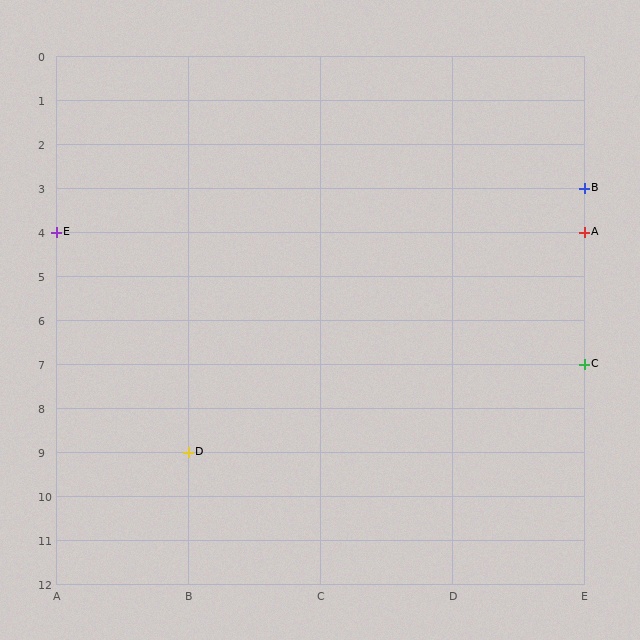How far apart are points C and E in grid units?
Points C and E are 4 columns and 3 rows apart (about 5.0 grid units diagonally).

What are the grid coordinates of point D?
Point D is at grid coordinates (B, 9).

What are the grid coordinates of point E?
Point E is at grid coordinates (A, 4).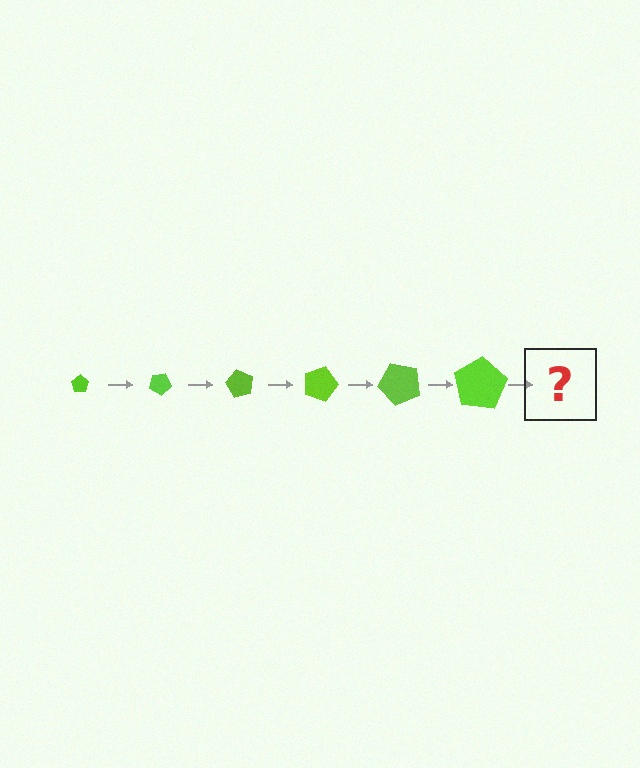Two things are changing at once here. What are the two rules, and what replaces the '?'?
The two rules are that the pentagon grows larger each step and it rotates 30 degrees each step. The '?' should be a pentagon, larger than the previous one and rotated 180 degrees from the start.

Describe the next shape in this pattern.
It should be a pentagon, larger than the previous one and rotated 180 degrees from the start.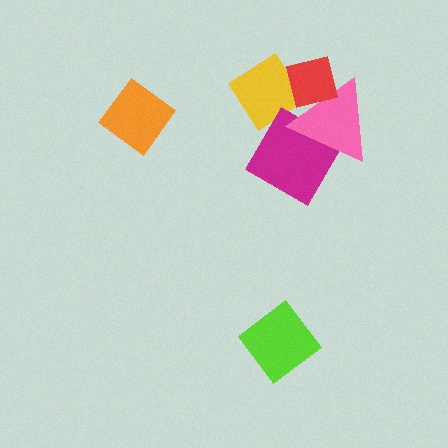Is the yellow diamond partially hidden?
Yes, it is partially covered by another shape.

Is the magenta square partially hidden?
Yes, it is partially covered by another shape.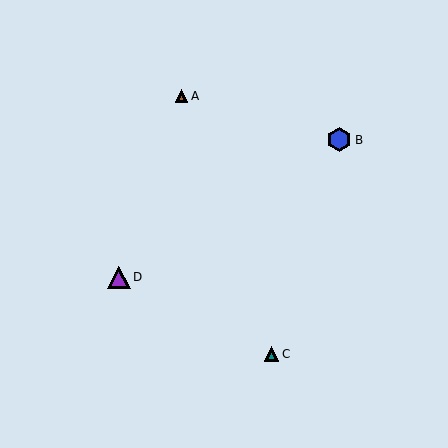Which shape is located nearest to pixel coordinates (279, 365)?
The teal triangle (labeled C) at (271, 354) is nearest to that location.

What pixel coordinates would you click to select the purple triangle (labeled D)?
Click at (119, 277) to select the purple triangle D.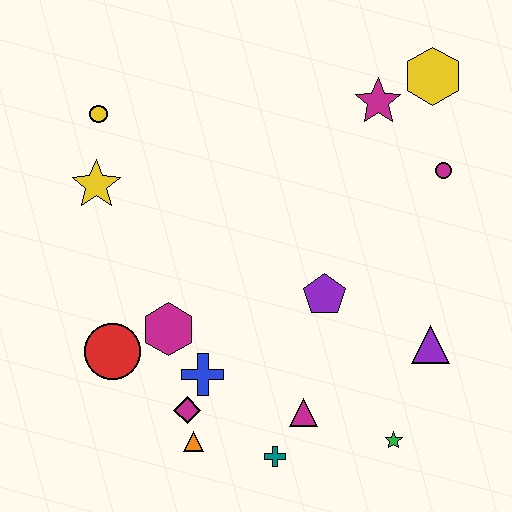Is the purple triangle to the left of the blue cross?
No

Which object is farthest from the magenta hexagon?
The yellow hexagon is farthest from the magenta hexagon.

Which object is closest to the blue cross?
The magenta diamond is closest to the blue cross.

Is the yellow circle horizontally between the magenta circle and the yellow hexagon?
No